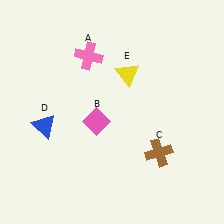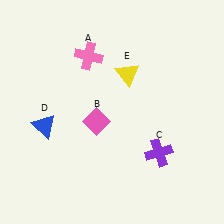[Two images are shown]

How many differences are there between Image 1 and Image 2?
There is 1 difference between the two images.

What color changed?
The cross (C) changed from brown in Image 1 to purple in Image 2.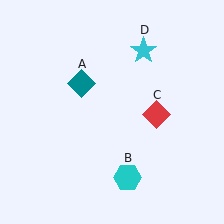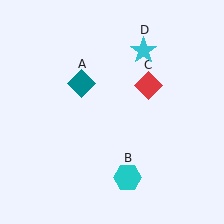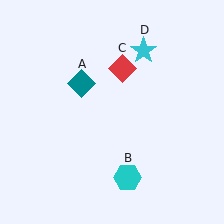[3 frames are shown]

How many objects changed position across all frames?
1 object changed position: red diamond (object C).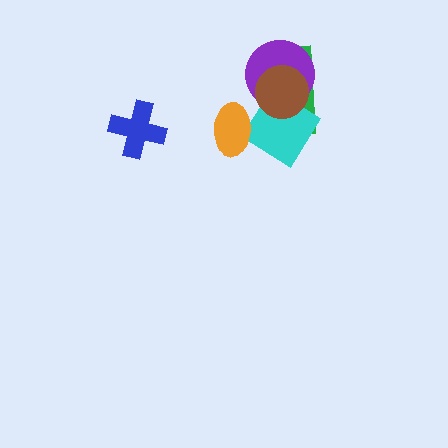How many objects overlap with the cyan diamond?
4 objects overlap with the cyan diamond.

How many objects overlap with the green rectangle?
3 objects overlap with the green rectangle.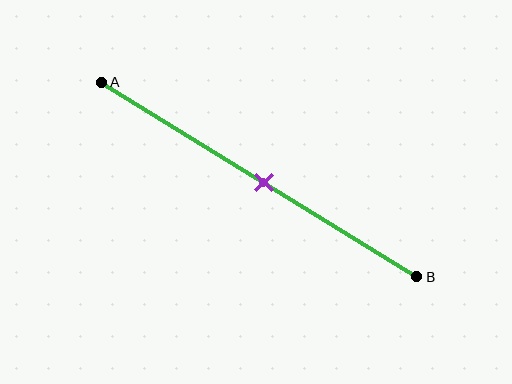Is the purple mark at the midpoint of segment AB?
Yes, the mark is approximately at the midpoint.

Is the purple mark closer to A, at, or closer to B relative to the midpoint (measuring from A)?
The purple mark is approximately at the midpoint of segment AB.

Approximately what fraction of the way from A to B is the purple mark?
The purple mark is approximately 50% of the way from A to B.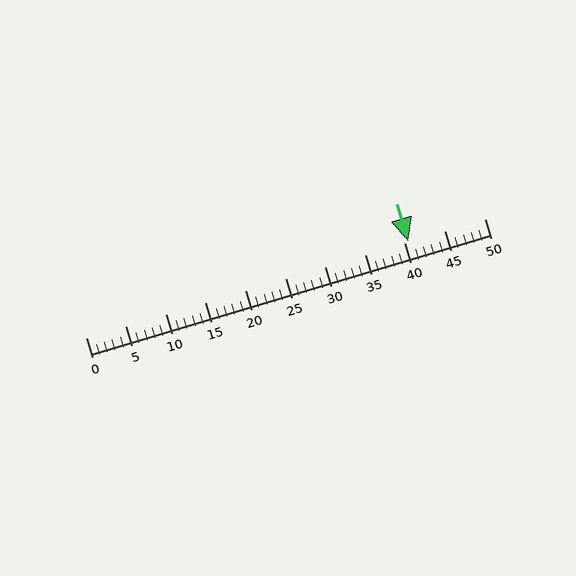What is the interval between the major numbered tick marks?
The major tick marks are spaced 5 units apart.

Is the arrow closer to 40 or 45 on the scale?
The arrow is closer to 40.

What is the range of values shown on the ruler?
The ruler shows values from 0 to 50.